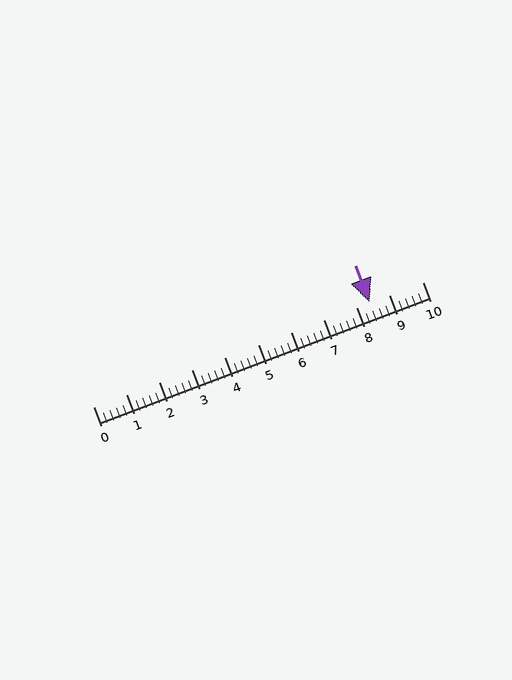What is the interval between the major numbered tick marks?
The major tick marks are spaced 1 units apart.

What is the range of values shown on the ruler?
The ruler shows values from 0 to 10.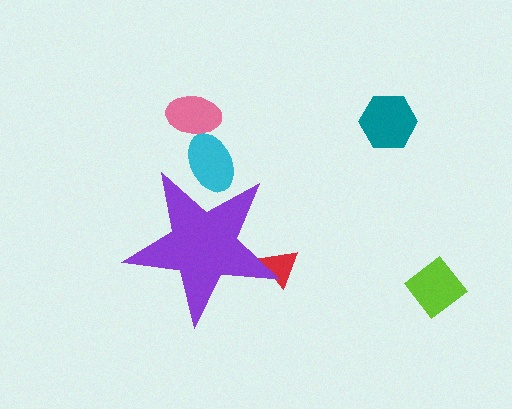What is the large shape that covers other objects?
A purple star.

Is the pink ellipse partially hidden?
No, the pink ellipse is fully visible.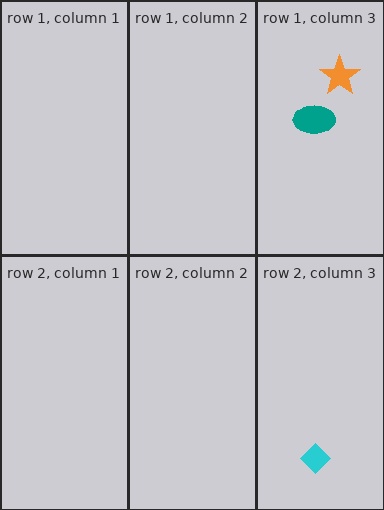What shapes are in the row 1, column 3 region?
The teal ellipse, the orange star.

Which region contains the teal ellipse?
The row 1, column 3 region.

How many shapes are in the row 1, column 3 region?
2.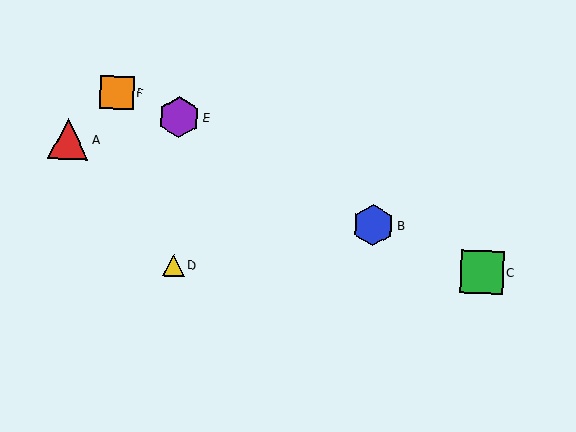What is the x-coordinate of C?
Object C is at x≈482.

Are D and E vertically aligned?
Yes, both are at x≈174.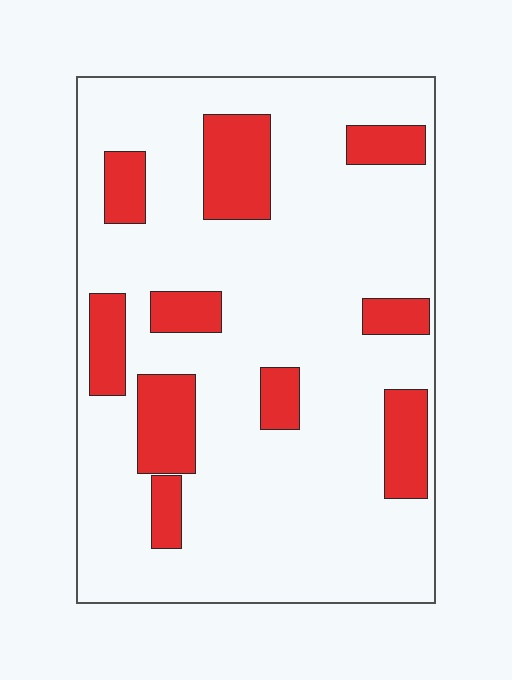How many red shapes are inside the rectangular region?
10.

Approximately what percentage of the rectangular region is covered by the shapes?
Approximately 20%.